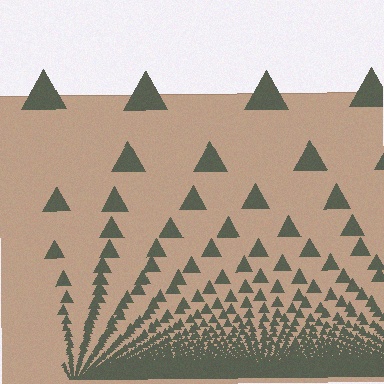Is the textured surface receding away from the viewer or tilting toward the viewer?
The surface appears to tilt toward the viewer. Texture elements get larger and sparser toward the top.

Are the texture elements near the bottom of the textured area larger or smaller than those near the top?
Smaller. The gradient is inverted — elements near the bottom are smaller and denser.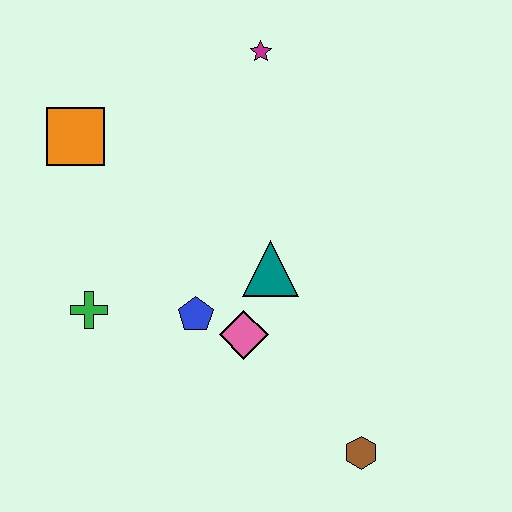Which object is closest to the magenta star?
The orange square is closest to the magenta star.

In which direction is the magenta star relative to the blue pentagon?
The magenta star is above the blue pentagon.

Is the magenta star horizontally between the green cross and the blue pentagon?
No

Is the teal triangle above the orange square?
No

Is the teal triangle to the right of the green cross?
Yes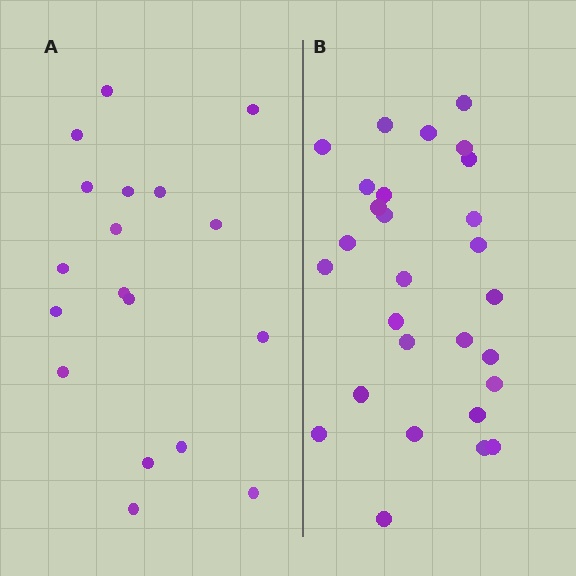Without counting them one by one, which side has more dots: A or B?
Region B (the right region) has more dots.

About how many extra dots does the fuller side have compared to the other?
Region B has roughly 10 or so more dots than region A.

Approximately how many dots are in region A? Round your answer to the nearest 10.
About 20 dots. (The exact count is 18, which rounds to 20.)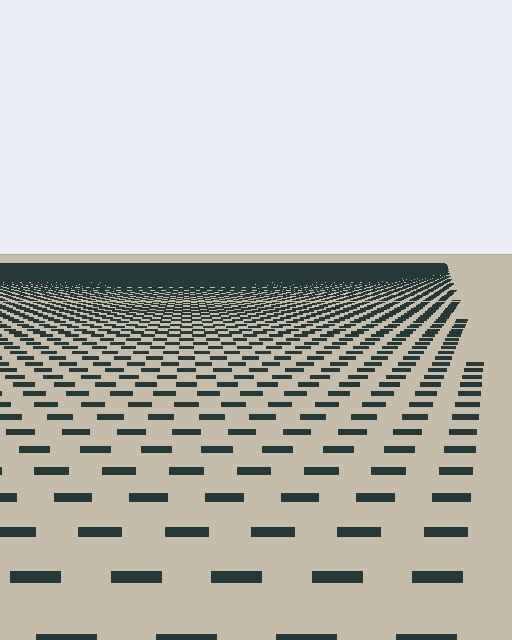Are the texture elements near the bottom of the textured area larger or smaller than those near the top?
Larger. Near the bottom, elements are closer to the viewer and appear at a bigger on-screen size.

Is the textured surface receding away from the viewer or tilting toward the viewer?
The surface is receding away from the viewer. Texture elements get smaller and denser toward the top.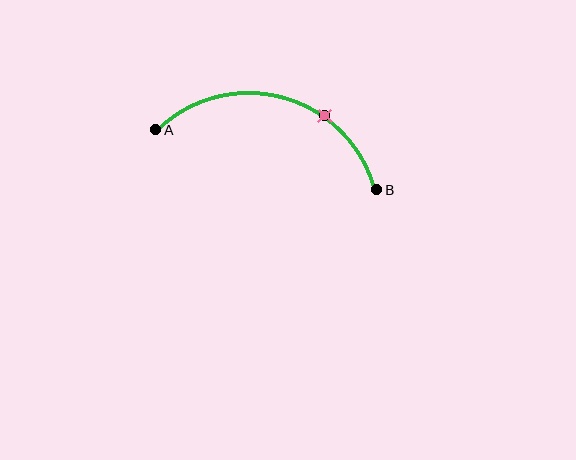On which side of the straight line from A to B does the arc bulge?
The arc bulges above the straight line connecting A and B.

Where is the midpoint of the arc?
The arc midpoint is the point on the curve farthest from the straight line joining A and B. It sits above that line.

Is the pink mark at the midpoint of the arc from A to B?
No. The pink mark lies on the arc but is closer to endpoint B. The arc midpoint would be at the point on the curve equidistant along the arc from both A and B.